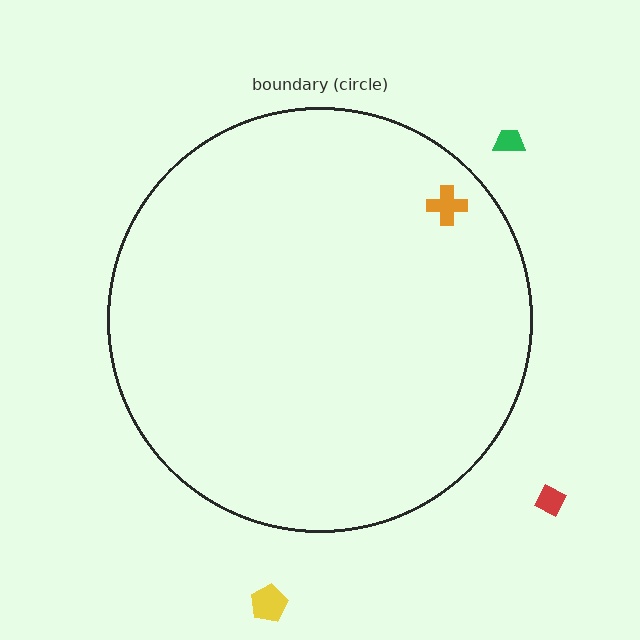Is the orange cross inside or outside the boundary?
Inside.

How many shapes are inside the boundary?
1 inside, 3 outside.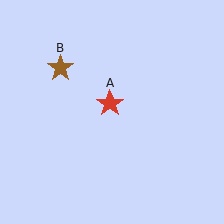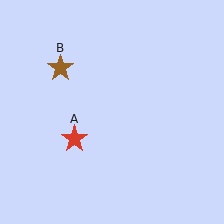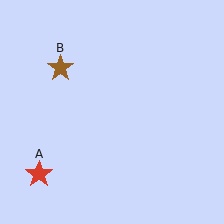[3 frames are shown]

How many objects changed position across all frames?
1 object changed position: red star (object A).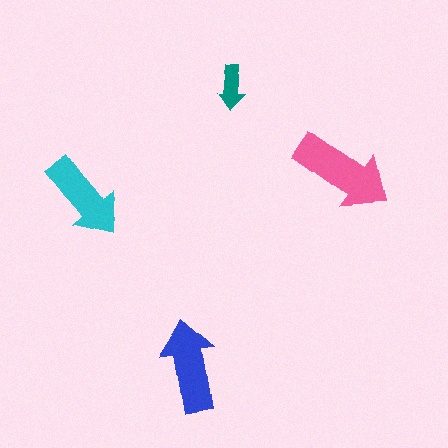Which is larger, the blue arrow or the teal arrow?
The blue one.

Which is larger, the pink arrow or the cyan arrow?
The pink one.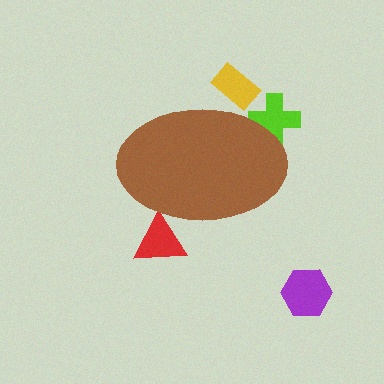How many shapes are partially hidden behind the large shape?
3 shapes are partially hidden.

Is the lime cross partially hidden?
Yes, the lime cross is partially hidden behind the brown ellipse.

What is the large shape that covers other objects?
A brown ellipse.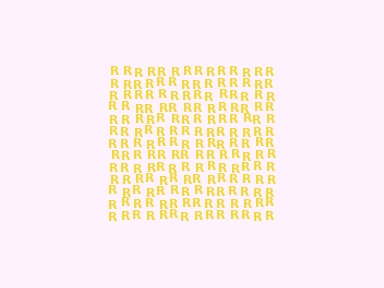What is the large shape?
The large shape is a square.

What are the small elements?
The small elements are letter R's.